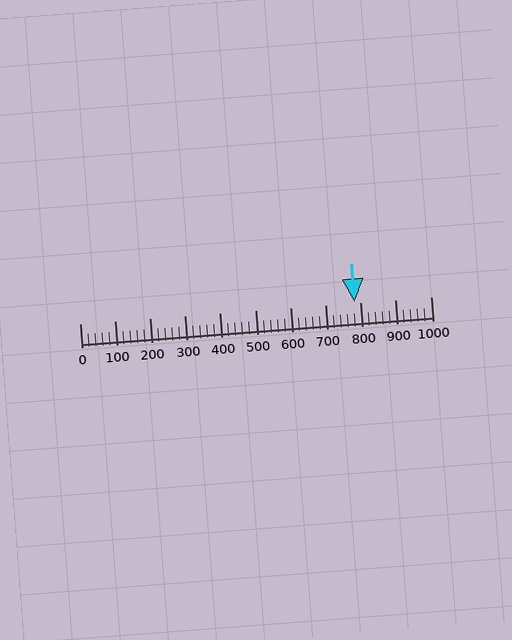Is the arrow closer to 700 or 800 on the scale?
The arrow is closer to 800.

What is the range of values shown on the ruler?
The ruler shows values from 0 to 1000.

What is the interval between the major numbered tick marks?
The major tick marks are spaced 100 units apart.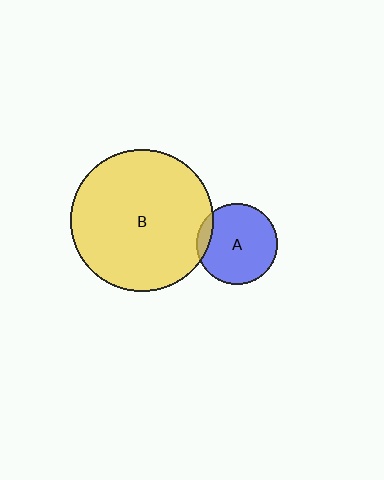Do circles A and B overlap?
Yes.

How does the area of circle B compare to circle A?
Approximately 3.1 times.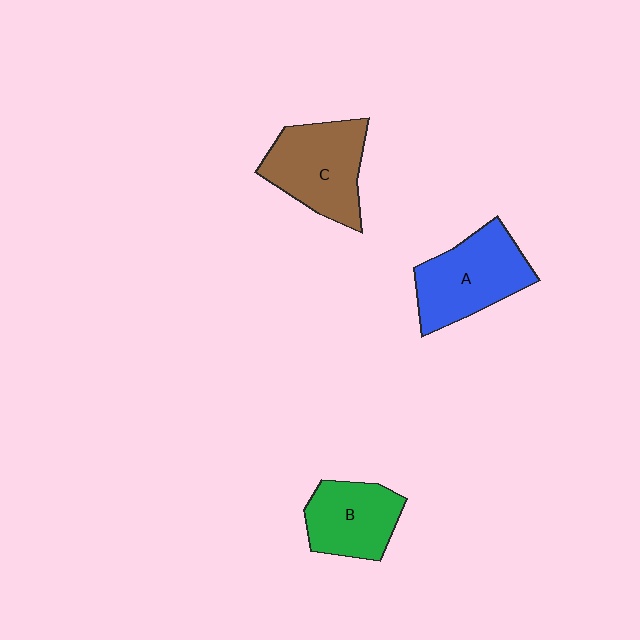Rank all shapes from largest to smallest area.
From largest to smallest: C (brown), A (blue), B (green).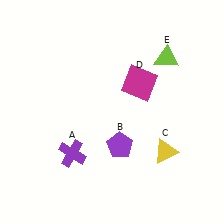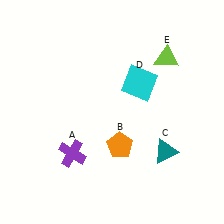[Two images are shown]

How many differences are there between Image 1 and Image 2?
There are 3 differences between the two images.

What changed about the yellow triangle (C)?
In Image 1, C is yellow. In Image 2, it changed to teal.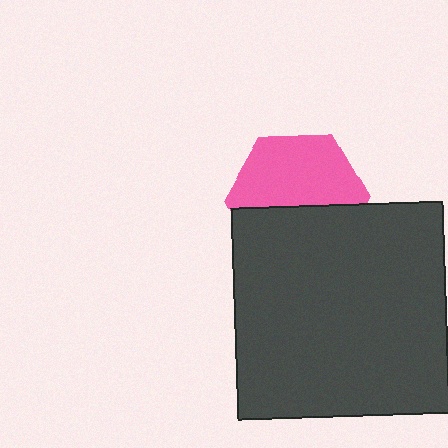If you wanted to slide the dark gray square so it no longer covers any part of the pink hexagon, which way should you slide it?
Slide it down — that is the most direct way to separate the two shapes.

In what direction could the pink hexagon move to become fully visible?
The pink hexagon could move up. That would shift it out from behind the dark gray square entirely.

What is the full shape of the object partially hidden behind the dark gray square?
The partially hidden object is a pink hexagon.